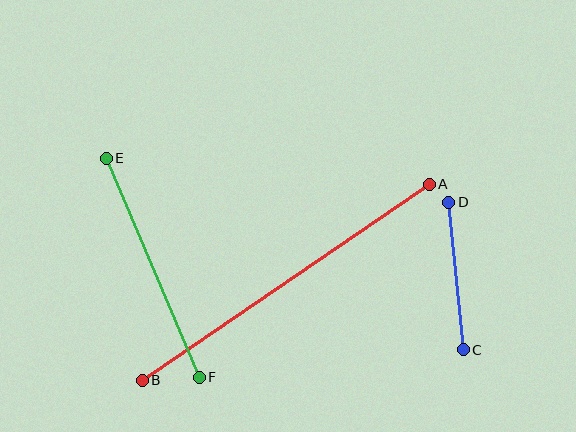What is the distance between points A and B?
The distance is approximately 347 pixels.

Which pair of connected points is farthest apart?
Points A and B are farthest apart.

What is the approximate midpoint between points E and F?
The midpoint is at approximately (153, 268) pixels.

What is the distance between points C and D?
The distance is approximately 148 pixels.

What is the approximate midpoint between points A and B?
The midpoint is at approximately (286, 282) pixels.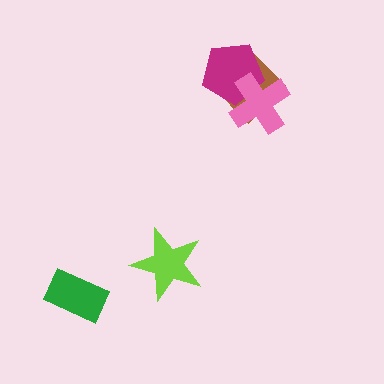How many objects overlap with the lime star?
0 objects overlap with the lime star.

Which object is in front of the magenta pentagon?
The pink cross is in front of the magenta pentagon.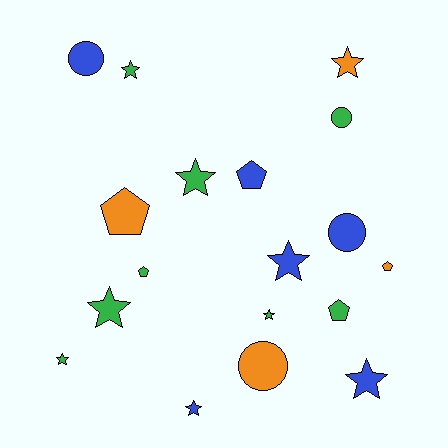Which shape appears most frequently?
Star, with 9 objects.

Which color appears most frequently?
Green, with 8 objects.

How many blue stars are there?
There are 3 blue stars.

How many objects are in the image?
There are 18 objects.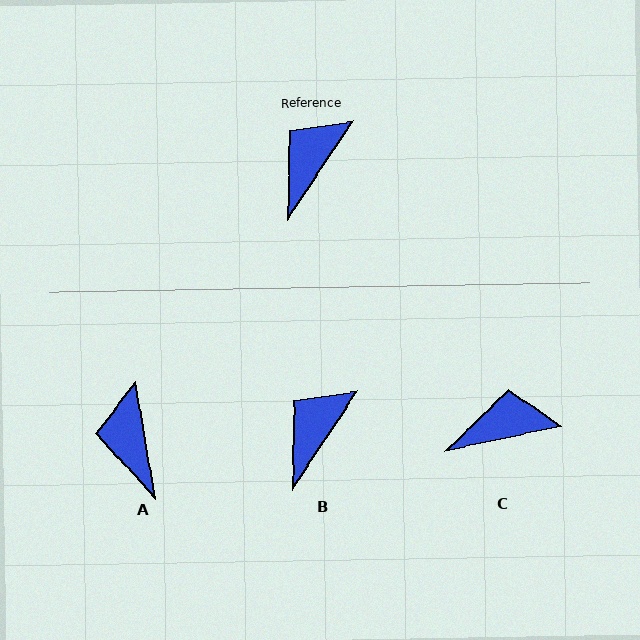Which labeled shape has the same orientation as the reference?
B.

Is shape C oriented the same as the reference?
No, it is off by about 45 degrees.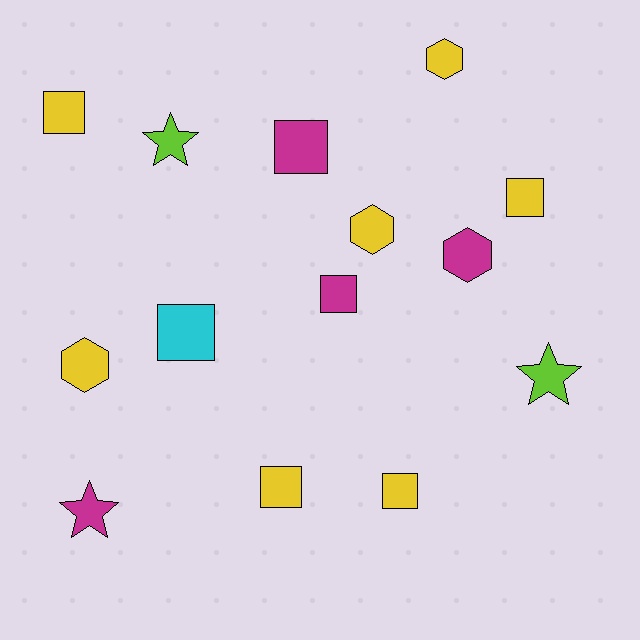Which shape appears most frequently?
Square, with 7 objects.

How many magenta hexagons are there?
There is 1 magenta hexagon.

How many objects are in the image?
There are 14 objects.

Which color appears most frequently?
Yellow, with 7 objects.